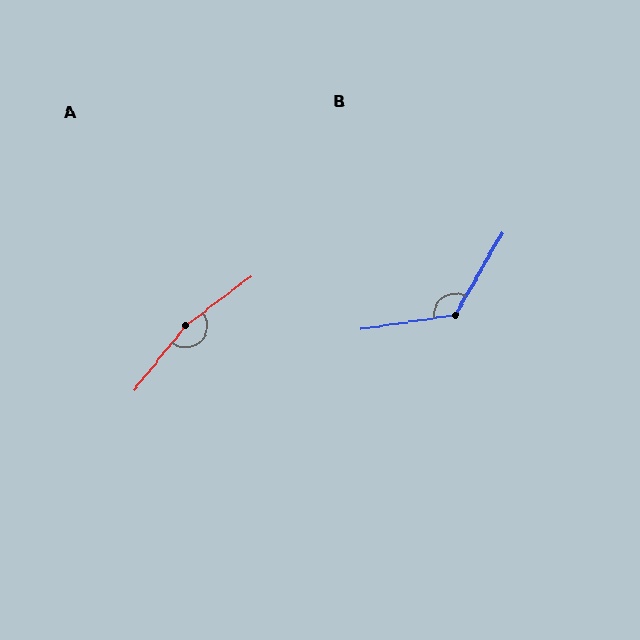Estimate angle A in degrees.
Approximately 165 degrees.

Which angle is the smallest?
B, at approximately 128 degrees.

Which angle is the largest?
A, at approximately 165 degrees.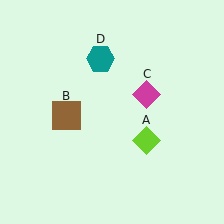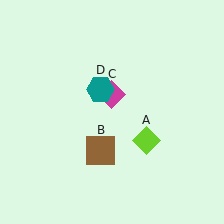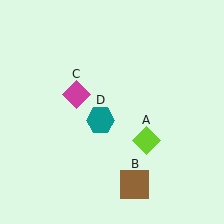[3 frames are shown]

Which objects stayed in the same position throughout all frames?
Lime diamond (object A) remained stationary.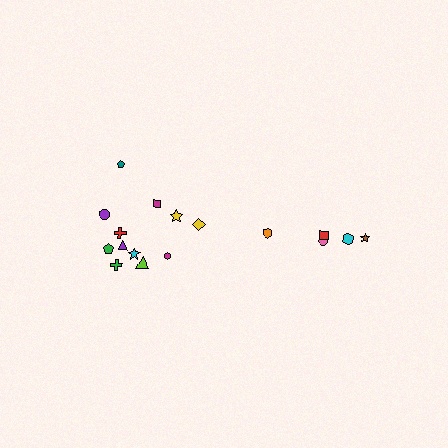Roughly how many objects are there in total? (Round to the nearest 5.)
Roughly 15 objects in total.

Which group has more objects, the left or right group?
The left group.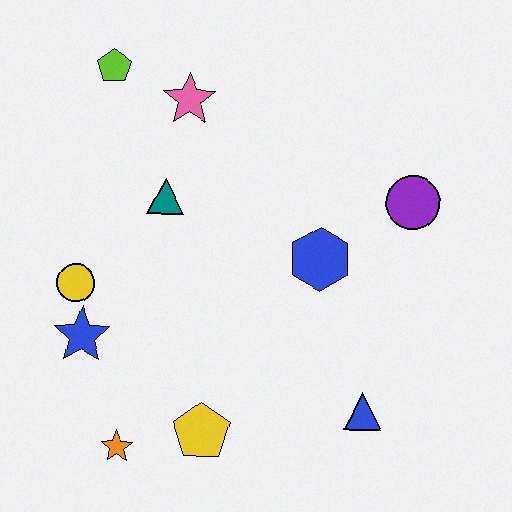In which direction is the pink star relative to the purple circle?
The pink star is to the left of the purple circle.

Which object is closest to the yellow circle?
The blue star is closest to the yellow circle.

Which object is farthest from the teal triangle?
The blue triangle is farthest from the teal triangle.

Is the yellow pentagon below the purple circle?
Yes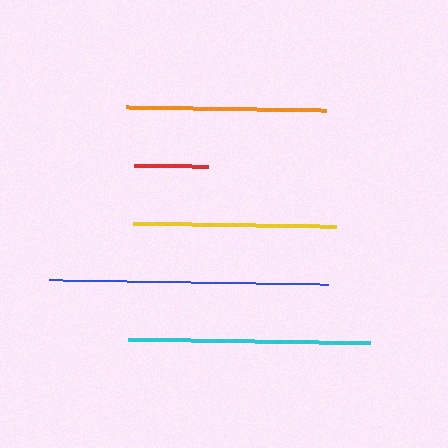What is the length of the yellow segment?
The yellow segment is approximately 204 pixels long.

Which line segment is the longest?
The blue line is the longest at approximately 279 pixels.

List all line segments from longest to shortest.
From longest to shortest: blue, cyan, yellow, orange, red.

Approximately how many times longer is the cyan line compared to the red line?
The cyan line is approximately 3.3 times the length of the red line.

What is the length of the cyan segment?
The cyan segment is approximately 242 pixels long.